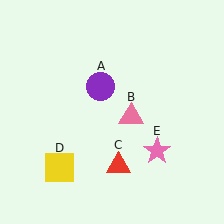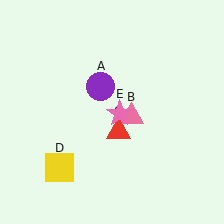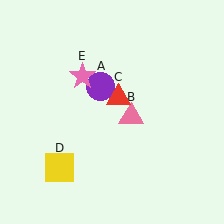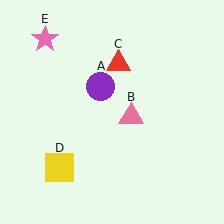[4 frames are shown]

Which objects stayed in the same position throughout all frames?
Purple circle (object A) and pink triangle (object B) and yellow square (object D) remained stationary.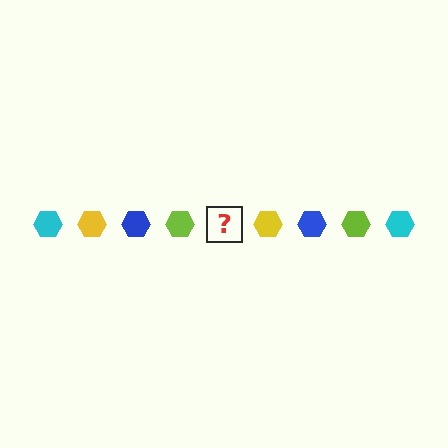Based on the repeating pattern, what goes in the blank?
The blank should be a cyan hexagon.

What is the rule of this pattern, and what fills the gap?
The rule is that the pattern cycles through cyan, yellow, blue, lime hexagons. The gap should be filled with a cyan hexagon.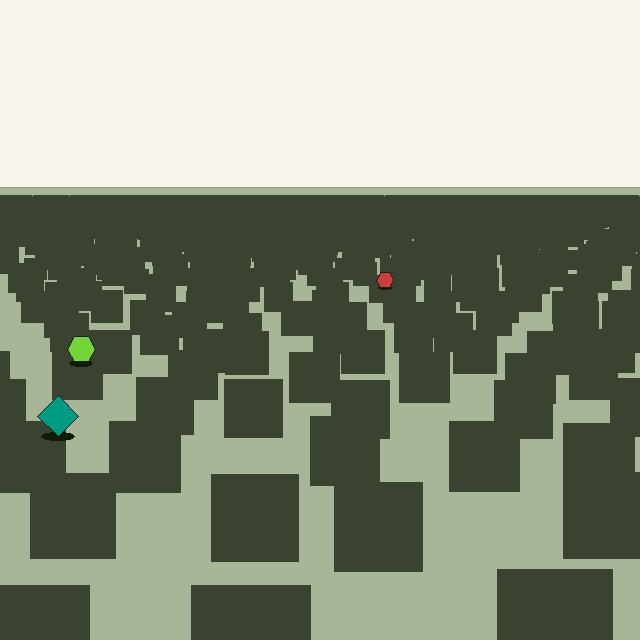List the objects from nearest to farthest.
From nearest to farthest: the teal diamond, the lime hexagon, the red hexagon.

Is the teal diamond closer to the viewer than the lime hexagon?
Yes. The teal diamond is closer — you can tell from the texture gradient: the ground texture is coarser near it.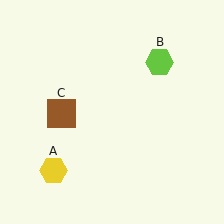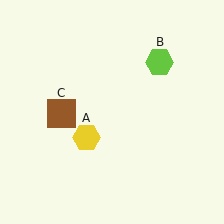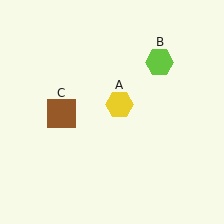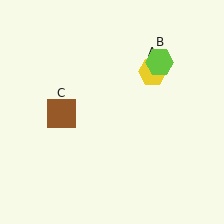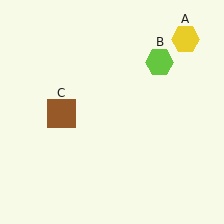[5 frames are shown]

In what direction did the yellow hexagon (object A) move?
The yellow hexagon (object A) moved up and to the right.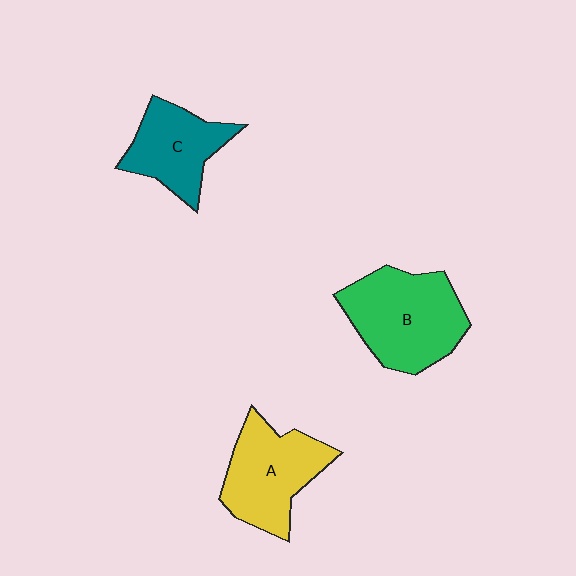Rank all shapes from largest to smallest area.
From largest to smallest: B (green), A (yellow), C (teal).